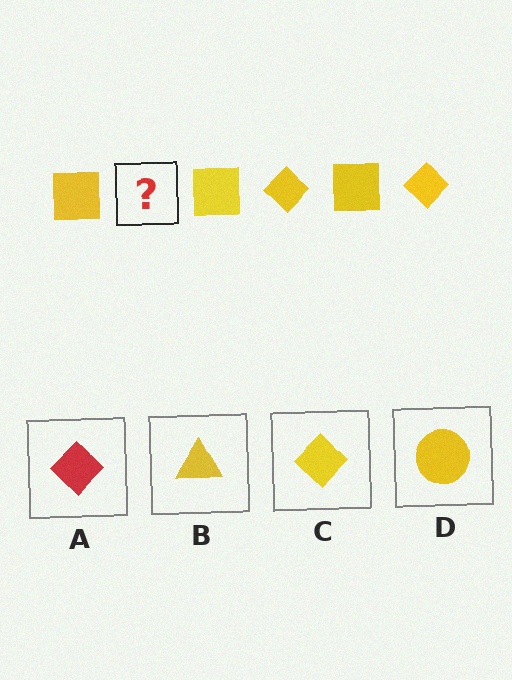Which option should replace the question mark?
Option C.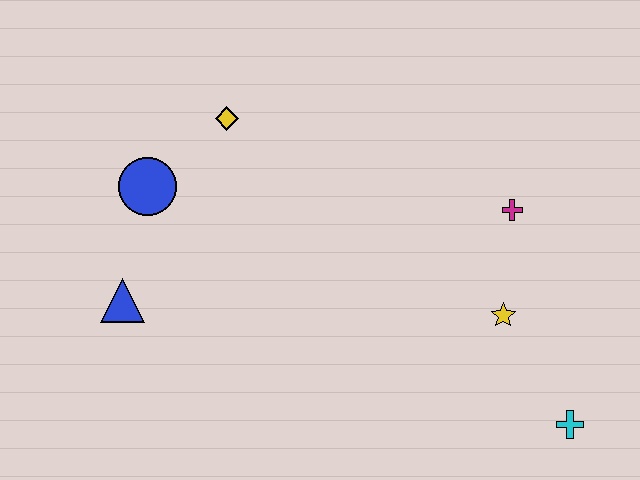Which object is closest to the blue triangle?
The blue circle is closest to the blue triangle.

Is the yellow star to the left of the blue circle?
No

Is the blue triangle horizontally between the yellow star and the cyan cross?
No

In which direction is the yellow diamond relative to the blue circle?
The yellow diamond is to the right of the blue circle.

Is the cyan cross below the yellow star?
Yes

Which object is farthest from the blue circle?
The cyan cross is farthest from the blue circle.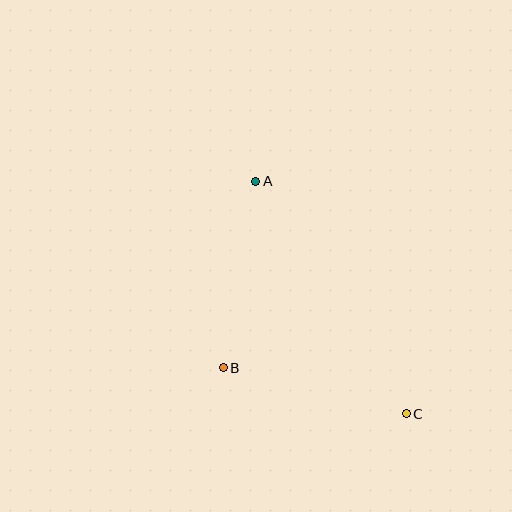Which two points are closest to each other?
Points B and C are closest to each other.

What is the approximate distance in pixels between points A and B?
The distance between A and B is approximately 189 pixels.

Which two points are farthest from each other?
Points A and C are farthest from each other.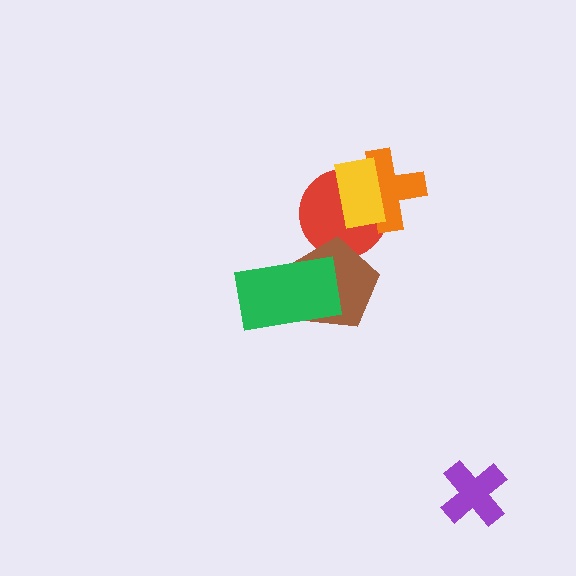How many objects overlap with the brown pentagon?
2 objects overlap with the brown pentagon.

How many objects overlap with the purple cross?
0 objects overlap with the purple cross.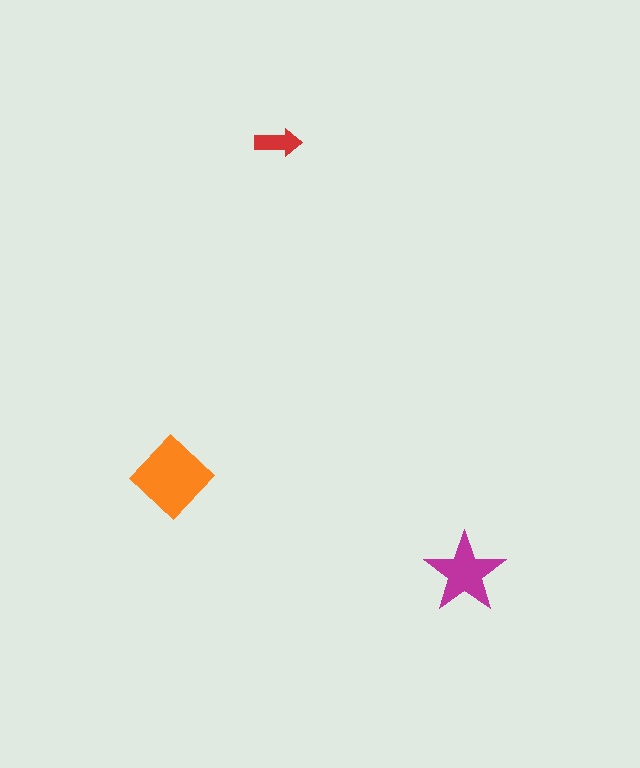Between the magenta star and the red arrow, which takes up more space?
The magenta star.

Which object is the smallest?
The red arrow.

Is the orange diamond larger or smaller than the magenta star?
Larger.